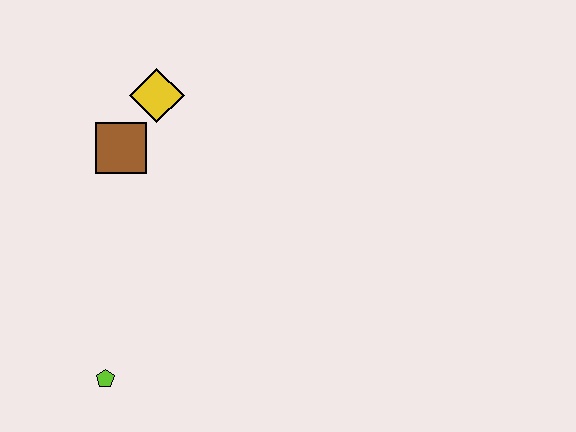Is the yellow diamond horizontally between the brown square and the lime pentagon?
No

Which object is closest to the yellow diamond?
The brown square is closest to the yellow diamond.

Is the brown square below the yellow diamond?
Yes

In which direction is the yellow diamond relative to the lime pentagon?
The yellow diamond is above the lime pentagon.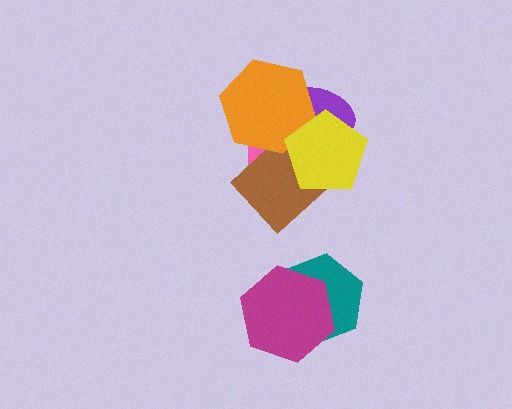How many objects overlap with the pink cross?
4 objects overlap with the pink cross.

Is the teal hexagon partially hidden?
Yes, it is partially covered by another shape.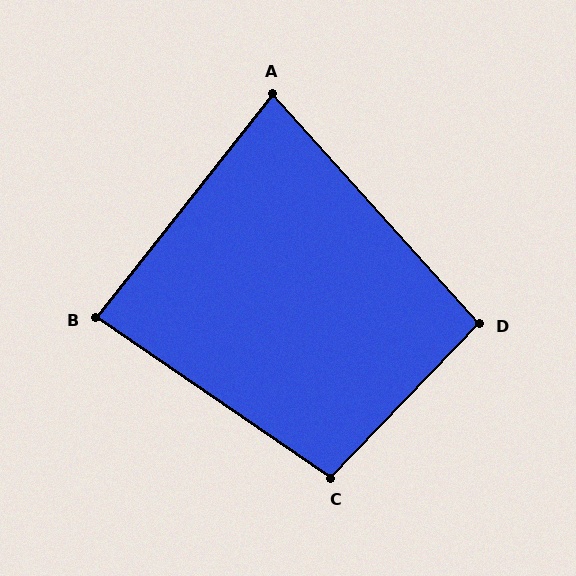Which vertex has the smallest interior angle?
A, at approximately 81 degrees.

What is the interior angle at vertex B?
Approximately 86 degrees (approximately right).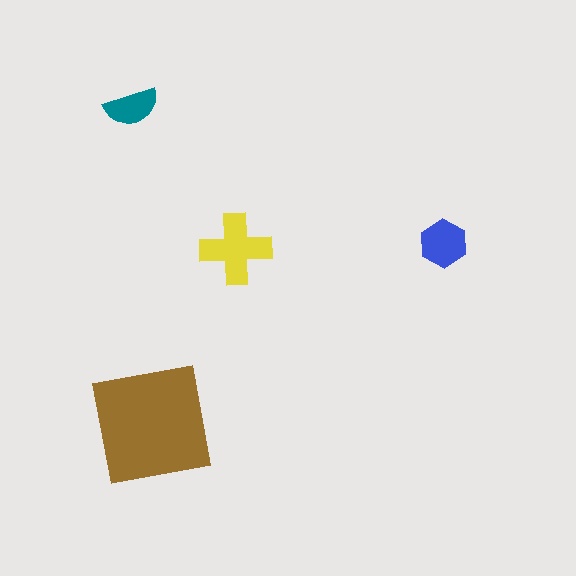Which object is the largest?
The brown square.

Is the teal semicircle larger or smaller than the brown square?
Smaller.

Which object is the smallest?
The teal semicircle.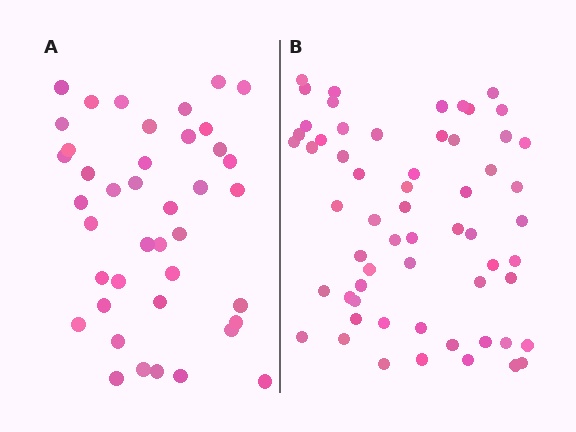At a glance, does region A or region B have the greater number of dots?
Region B (the right region) has more dots.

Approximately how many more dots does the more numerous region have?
Region B has approximately 20 more dots than region A.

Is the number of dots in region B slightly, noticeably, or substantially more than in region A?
Region B has substantially more. The ratio is roughly 1.5 to 1.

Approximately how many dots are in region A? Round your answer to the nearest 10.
About 40 dots. (The exact count is 41, which rounds to 40.)